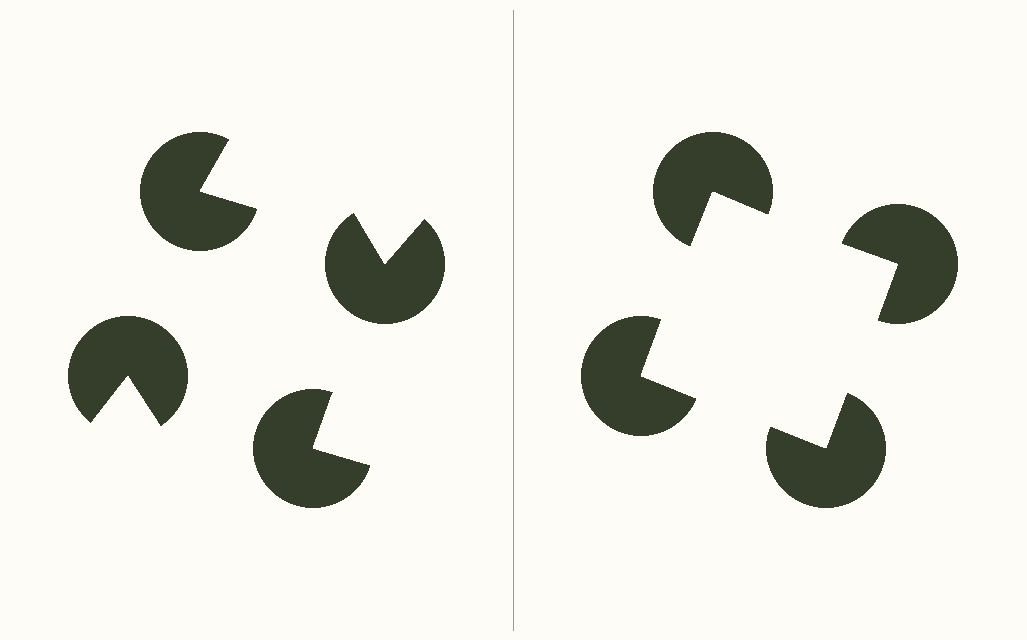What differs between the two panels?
The pac-man discs are positioned identically on both sides; only the wedge orientations differ. On the right they align to a square; on the left they are misaligned.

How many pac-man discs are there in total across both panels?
8 — 4 on each side.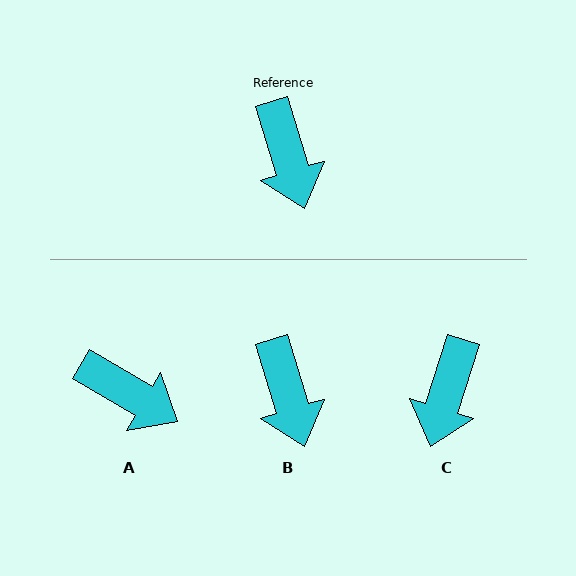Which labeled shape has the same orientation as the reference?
B.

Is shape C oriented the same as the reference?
No, it is off by about 34 degrees.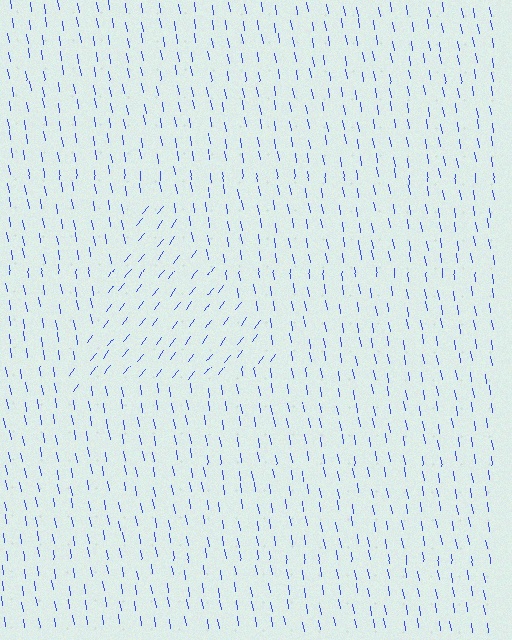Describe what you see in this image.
The image is filled with small blue line segments. A triangle region in the image has lines oriented differently from the surrounding lines, creating a visible texture boundary.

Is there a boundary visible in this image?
Yes, there is a texture boundary formed by a change in line orientation.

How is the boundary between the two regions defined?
The boundary is defined purely by a change in line orientation (approximately 45 degrees difference). All lines are the same color and thickness.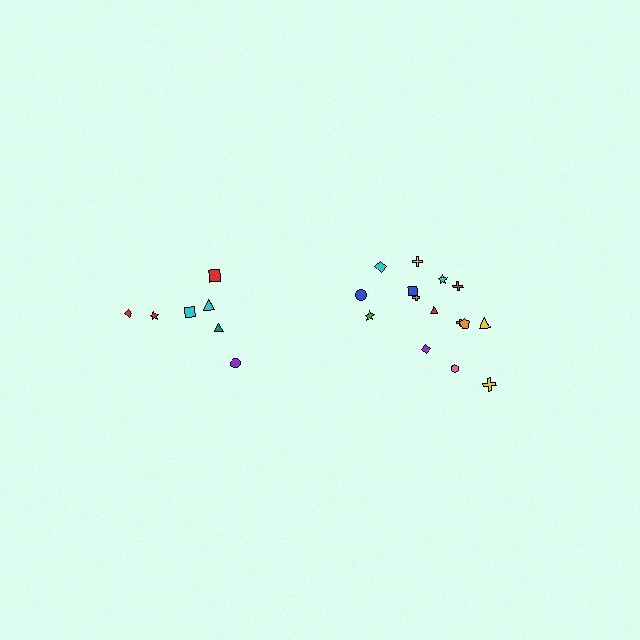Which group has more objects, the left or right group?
The right group.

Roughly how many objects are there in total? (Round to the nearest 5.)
Roughly 20 objects in total.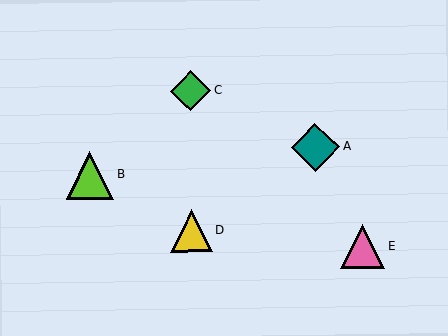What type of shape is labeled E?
Shape E is a pink triangle.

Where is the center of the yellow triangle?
The center of the yellow triangle is at (192, 231).